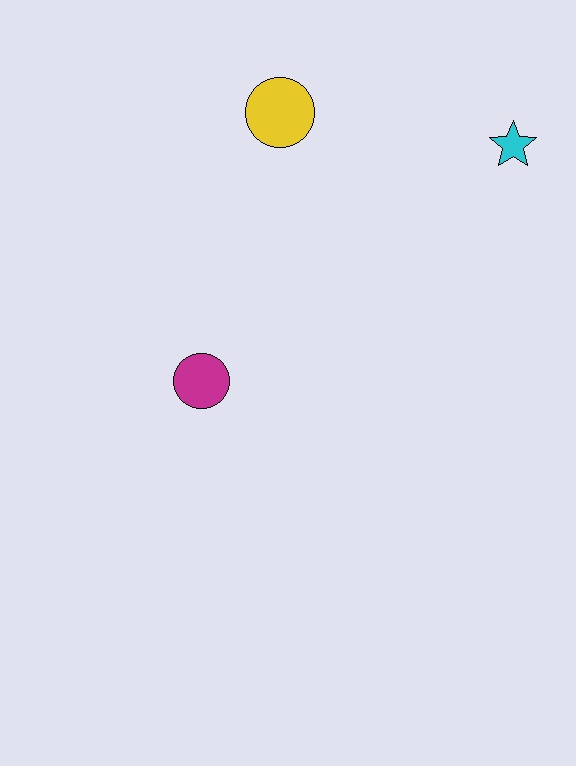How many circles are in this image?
There are 2 circles.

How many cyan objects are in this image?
There is 1 cyan object.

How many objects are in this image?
There are 3 objects.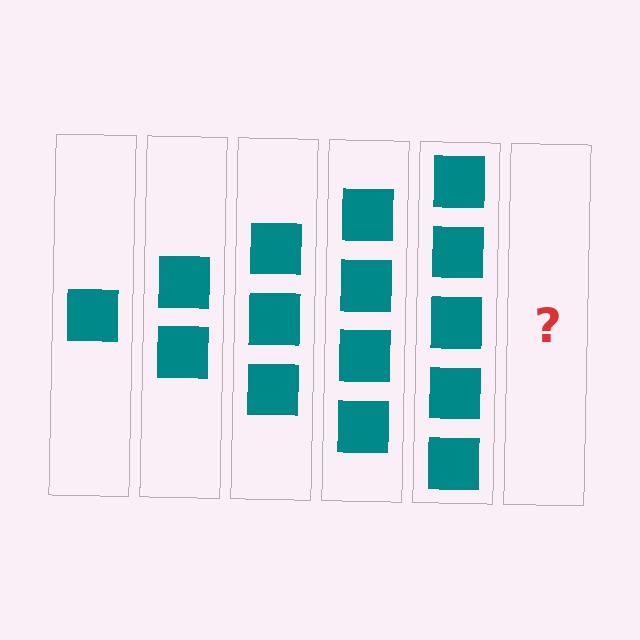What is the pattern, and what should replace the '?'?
The pattern is that each step adds one more square. The '?' should be 6 squares.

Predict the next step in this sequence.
The next step is 6 squares.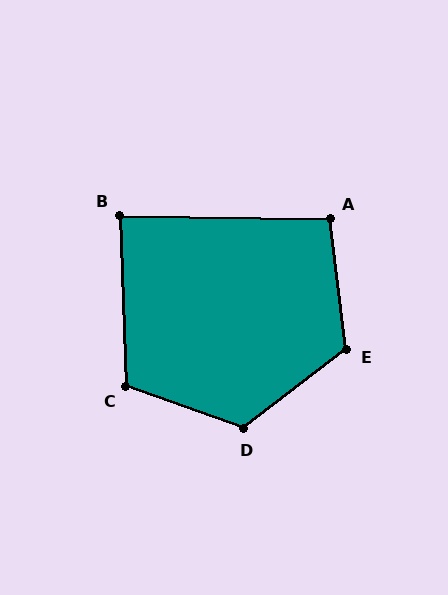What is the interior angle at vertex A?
Approximately 98 degrees (obtuse).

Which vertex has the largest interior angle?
D, at approximately 123 degrees.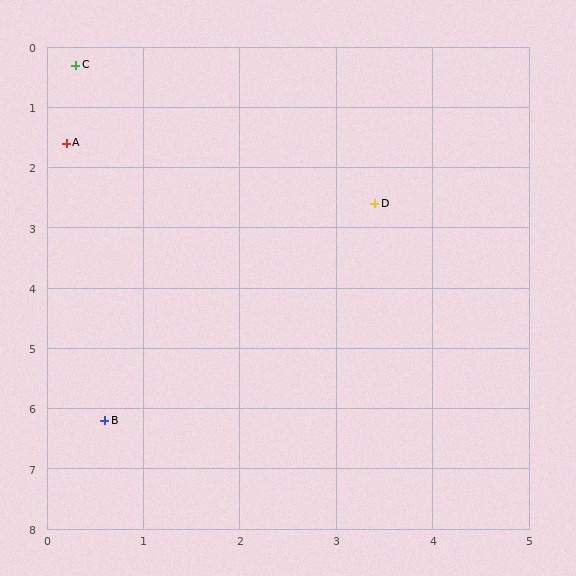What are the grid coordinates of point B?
Point B is at approximately (0.6, 6.2).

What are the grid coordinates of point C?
Point C is at approximately (0.3, 0.3).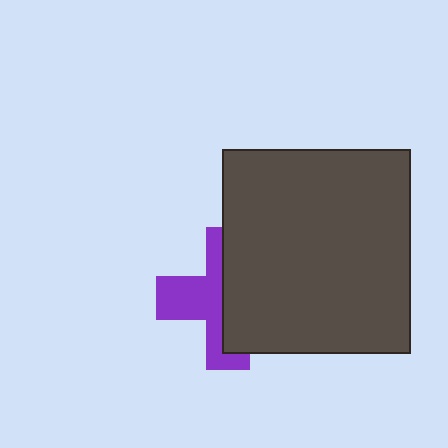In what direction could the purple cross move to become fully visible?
The purple cross could move left. That would shift it out from behind the dark gray rectangle entirely.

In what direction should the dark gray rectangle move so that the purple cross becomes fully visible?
The dark gray rectangle should move right. That is the shortest direction to clear the overlap and leave the purple cross fully visible.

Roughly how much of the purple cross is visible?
About half of it is visible (roughly 46%).